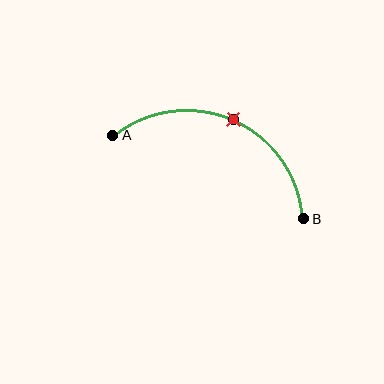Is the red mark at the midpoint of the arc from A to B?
Yes. The red mark lies on the arc at equal arc-length from both A and B — it is the arc midpoint.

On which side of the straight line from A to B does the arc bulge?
The arc bulges above the straight line connecting A and B.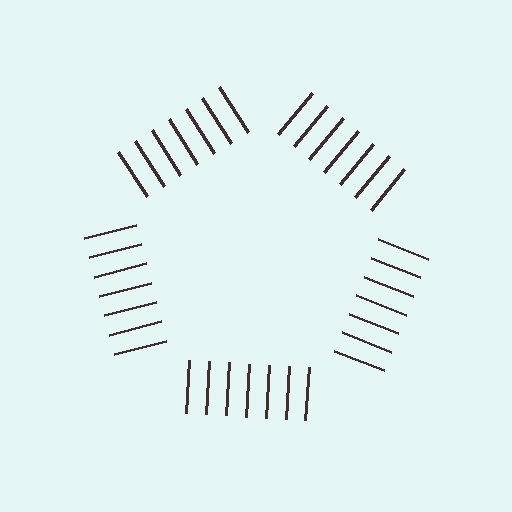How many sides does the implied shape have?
5 sides — the line-ends trace a pentagon.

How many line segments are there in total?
35 — 7 along each of the 5 edges.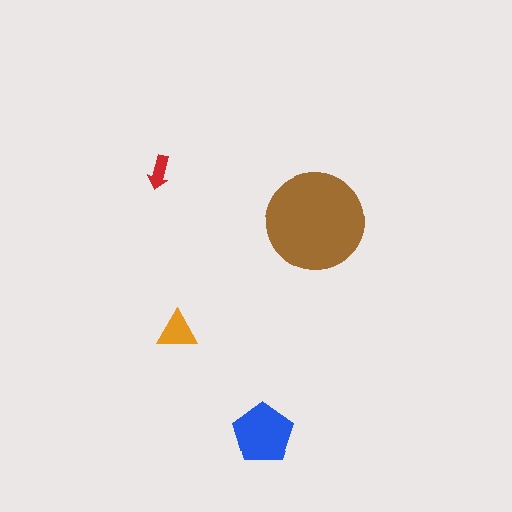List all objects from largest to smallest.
The brown circle, the blue pentagon, the orange triangle, the red arrow.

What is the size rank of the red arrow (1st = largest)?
4th.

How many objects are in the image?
There are 4 objects in the image.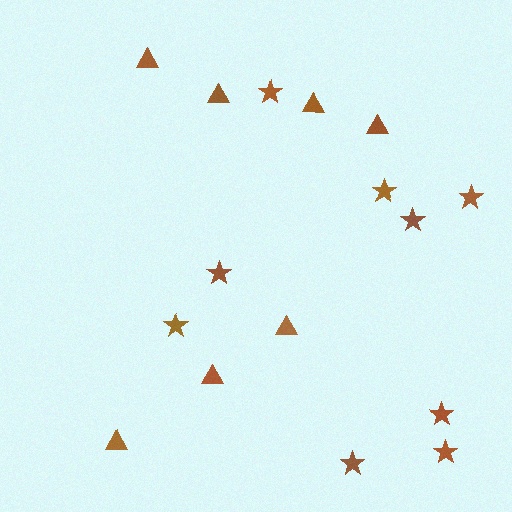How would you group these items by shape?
There are 2 groups: one group of triangles (7) and one group of stars (9).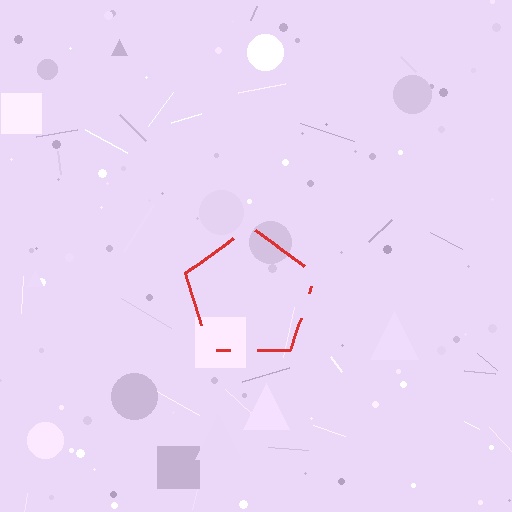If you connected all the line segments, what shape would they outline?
They would outline a pentagon.